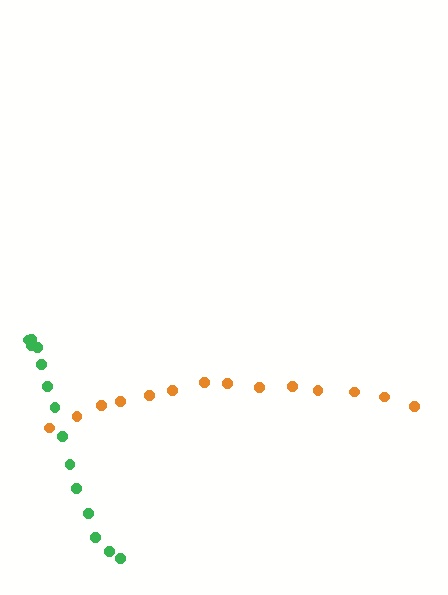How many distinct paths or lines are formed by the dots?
There are 2 distinct paths.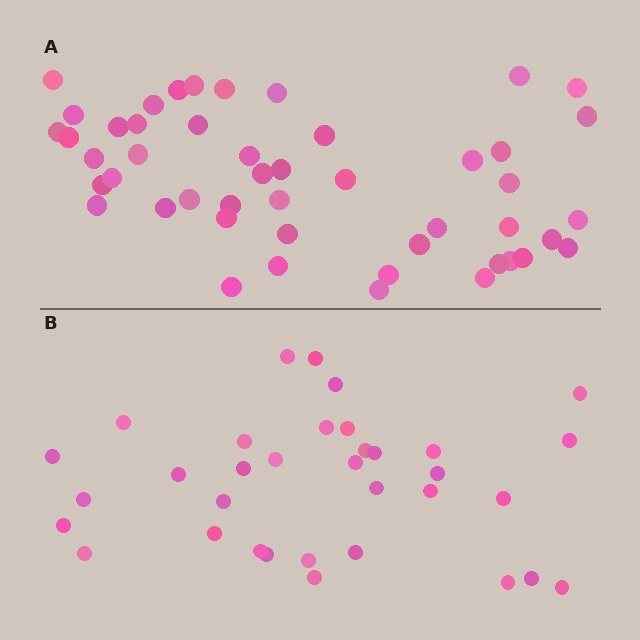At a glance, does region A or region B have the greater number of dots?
Region A (the top region) has more dots.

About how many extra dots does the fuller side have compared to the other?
Region A has approximately 15 more dots than region B.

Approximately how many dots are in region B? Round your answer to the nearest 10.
About 30 dots. (The exact count is 34, which rounds to 30.)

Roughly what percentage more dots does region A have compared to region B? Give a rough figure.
About 40% more.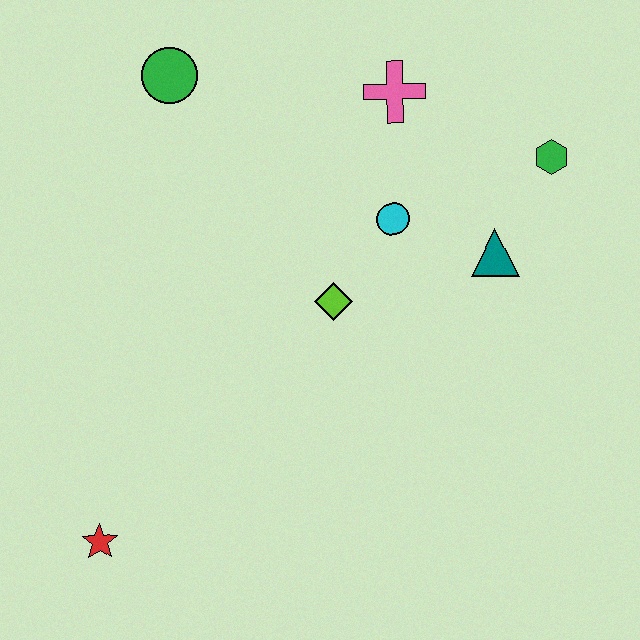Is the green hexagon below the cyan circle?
No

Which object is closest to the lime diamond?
The cyan circle is closest to the lime diamond.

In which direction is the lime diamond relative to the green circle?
The lime diamond is below the green circle.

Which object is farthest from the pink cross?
The red star is farthest from the pink cross.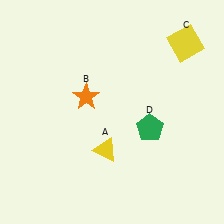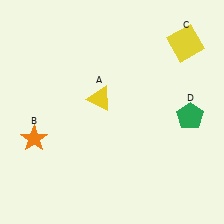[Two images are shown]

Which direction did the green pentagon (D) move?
The green pentagon (D) moved right.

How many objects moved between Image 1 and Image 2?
3 objects moved between the two images.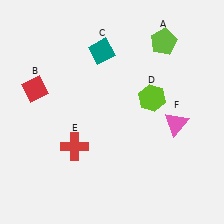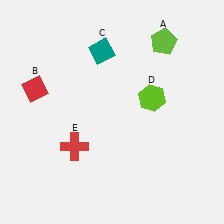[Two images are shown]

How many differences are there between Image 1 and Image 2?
There is 1 difference between the two images.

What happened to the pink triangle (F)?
The pink triangle (F) was removed in Image 2. It was in the bottom-right area of Image 1.